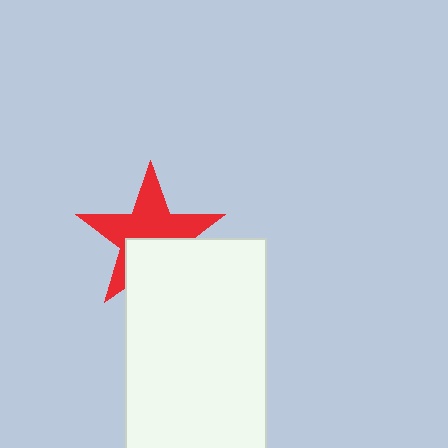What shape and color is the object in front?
The object in front is a white rectangle.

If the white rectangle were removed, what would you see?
You would see the complete red star.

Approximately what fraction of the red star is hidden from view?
Roughly 38% of the red star is hidden behind the white rectangle.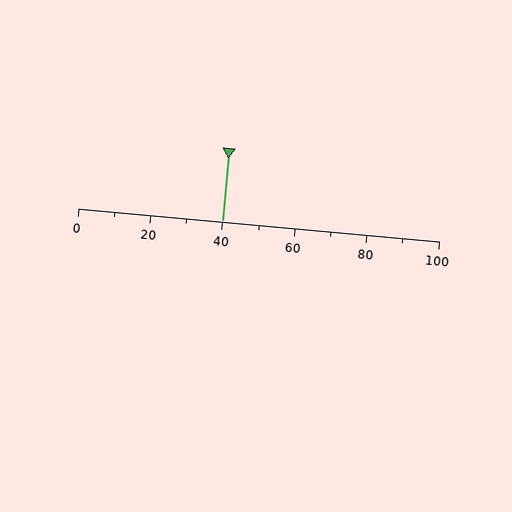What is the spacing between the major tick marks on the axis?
The major ticks are spaced 20 apart.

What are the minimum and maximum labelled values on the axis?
The axis runs from 0 to 100.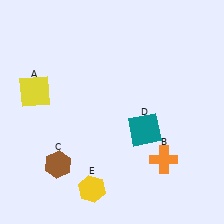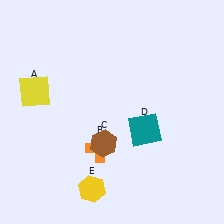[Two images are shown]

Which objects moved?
The objects that moved are: the orange cross (B), the brown hexagon (C).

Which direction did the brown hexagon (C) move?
The brown hexagon (C) moved right.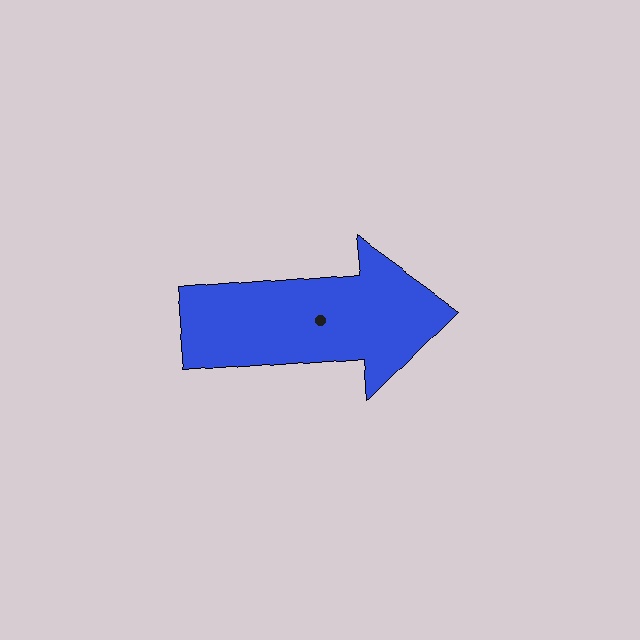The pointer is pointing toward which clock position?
Roughly 3 o'clock.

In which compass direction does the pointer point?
East.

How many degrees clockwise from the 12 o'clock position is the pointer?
Approximately 85 degrees.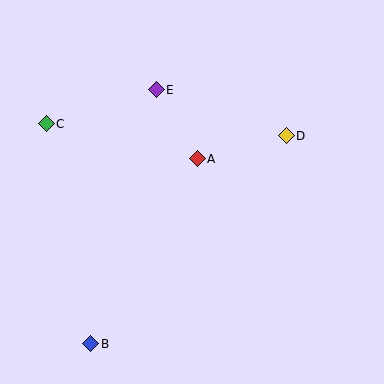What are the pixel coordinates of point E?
Point E is at (156, 90).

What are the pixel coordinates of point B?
Point B is at (91, 344).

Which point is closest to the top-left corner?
Point C is closest to the top-left corner.